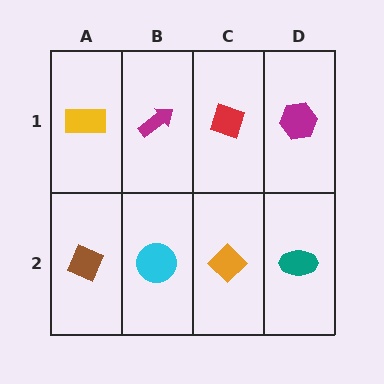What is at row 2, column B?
A cyan circle.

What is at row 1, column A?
A yellow rectangle.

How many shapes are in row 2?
4 shapes.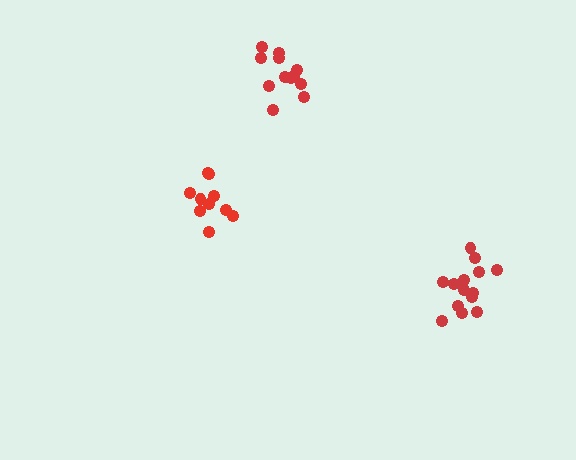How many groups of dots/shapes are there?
There are 3 groups.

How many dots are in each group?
Group 1: 10 dots, Group 2: 12 dots, Group 3: 14 dots (36 total).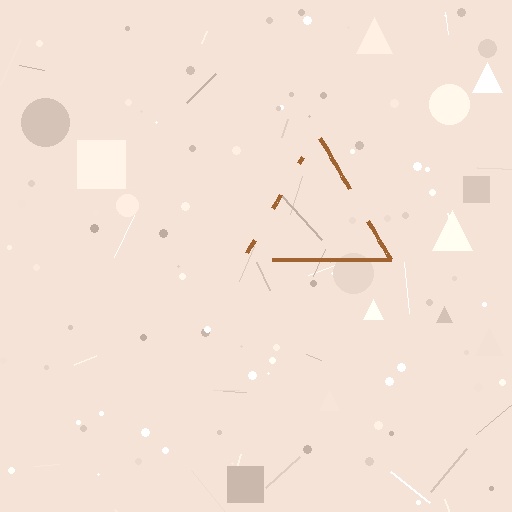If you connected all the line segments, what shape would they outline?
They would outline a triangle.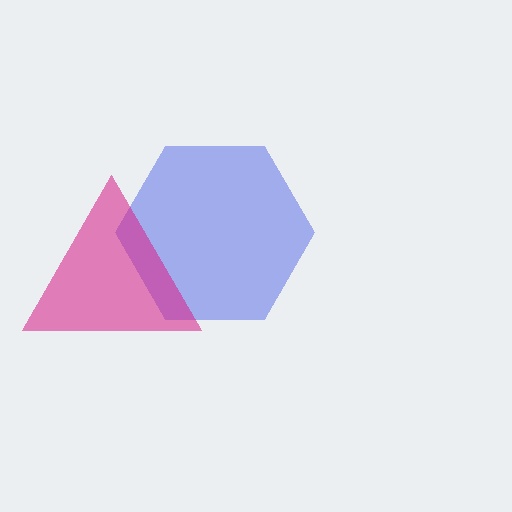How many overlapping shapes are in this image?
There are 2 overlapping shapes in the image.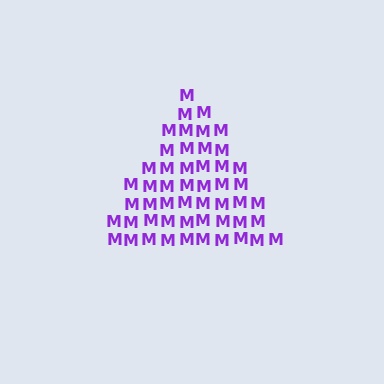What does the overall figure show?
The overall figure shows a triangle.